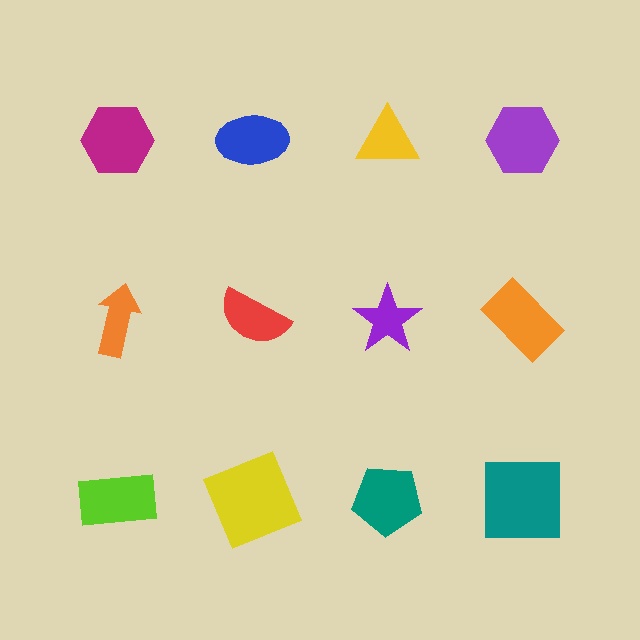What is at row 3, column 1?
A lime rectangle.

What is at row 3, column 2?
A yellow square.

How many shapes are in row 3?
4 shapes.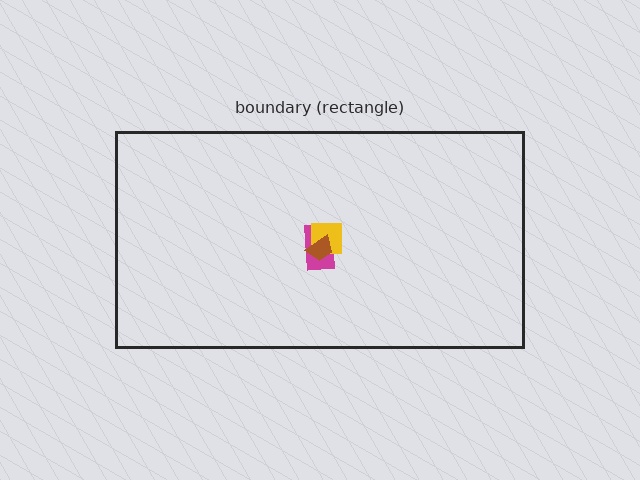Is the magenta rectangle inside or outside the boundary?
Inside.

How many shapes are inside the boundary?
3 inside, 0 outside.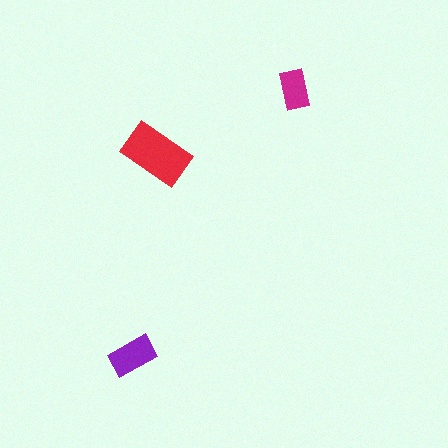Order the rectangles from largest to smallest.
the red one, the purple one, the magenta one.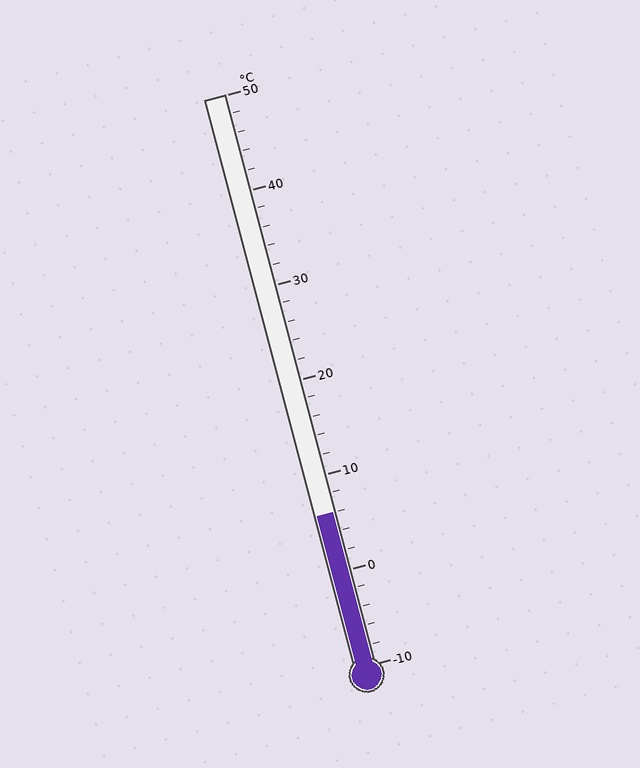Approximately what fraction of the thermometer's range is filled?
The thermometer is filled to approximately 25% of its range.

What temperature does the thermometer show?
The thermometer shows approximately 6°C.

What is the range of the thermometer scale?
The thermometer scale ranges from -10°C to 50°C.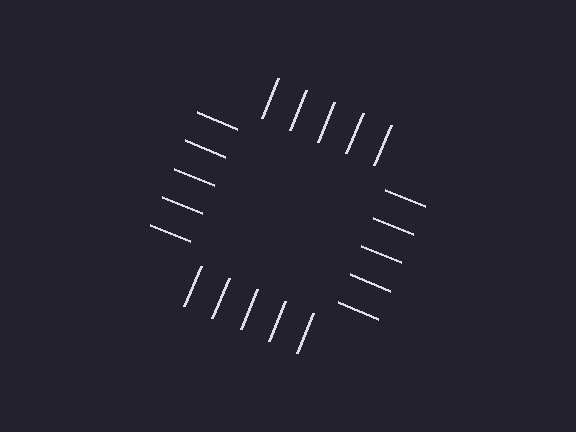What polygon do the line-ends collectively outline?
An illusory square — the line segments terminate on its edges but no continuous stroke is drawn.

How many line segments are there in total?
20 — 5 along each of the 4 edges.